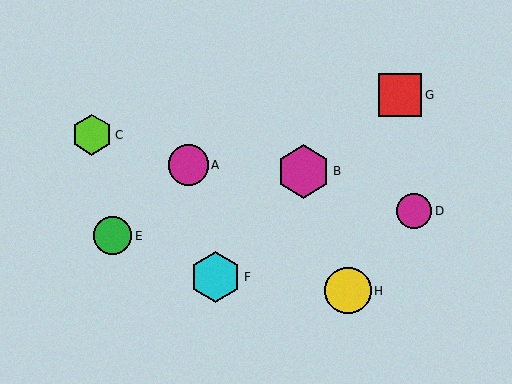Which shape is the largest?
The magenta hexagon (labeled B) is the largest.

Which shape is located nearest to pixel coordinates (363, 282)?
The yellow circle (labeled H) at (348, 291) is nearest to that location.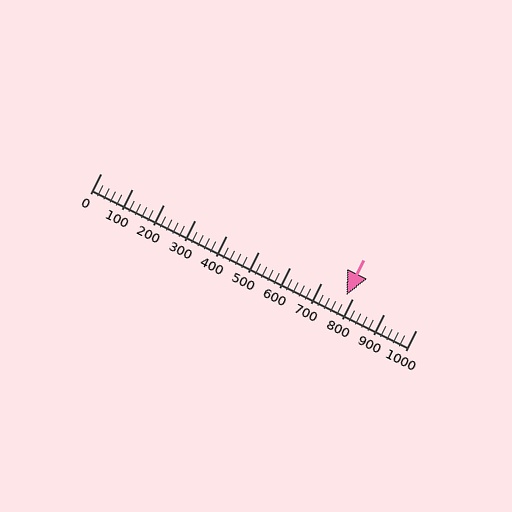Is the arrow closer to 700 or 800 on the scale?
The arrow is closer to 800.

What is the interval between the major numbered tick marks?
The major tick marks are spaced 100 units apart.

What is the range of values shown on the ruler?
The ruler shows values from 0 to 1000.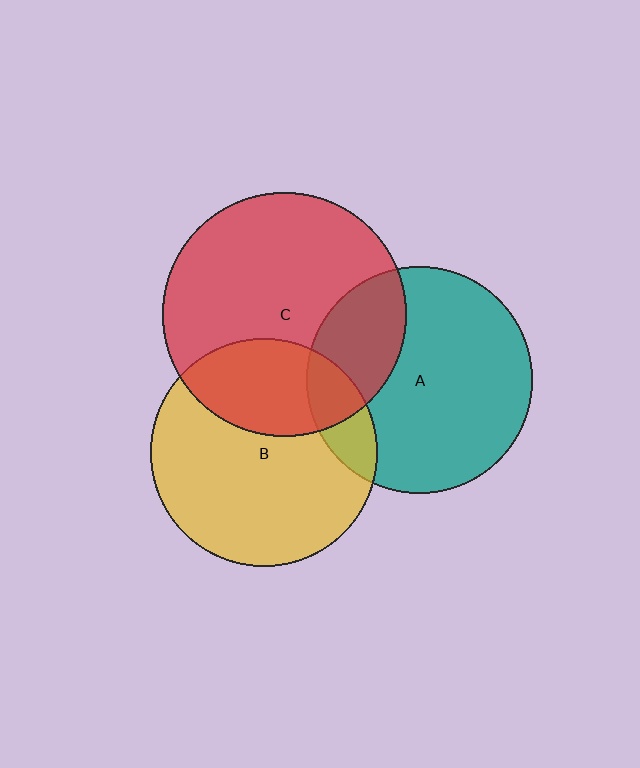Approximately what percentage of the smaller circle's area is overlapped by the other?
Approximately 15%.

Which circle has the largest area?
Circle C (red).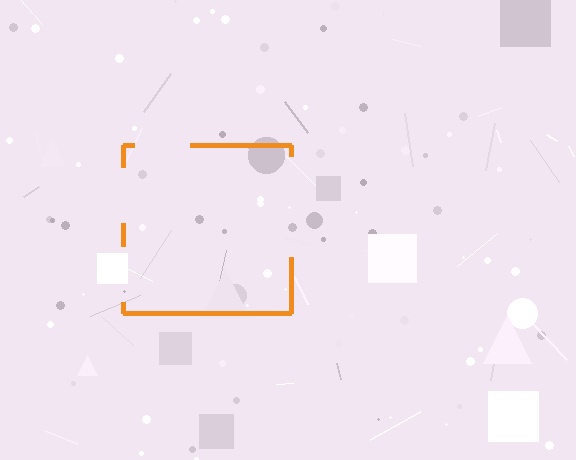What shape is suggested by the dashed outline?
The dashed outline suggests a square.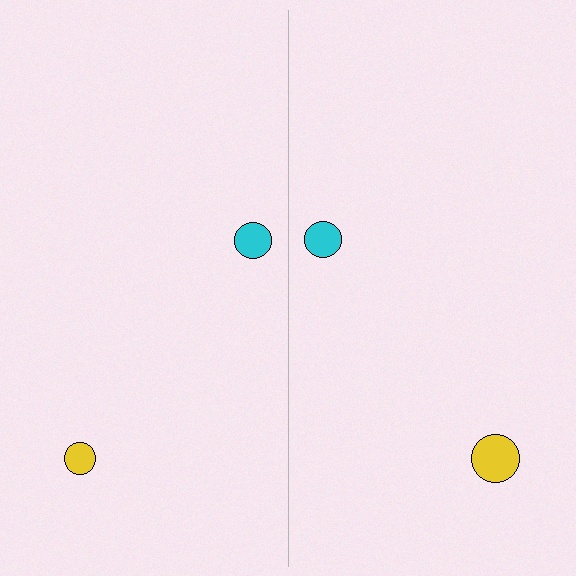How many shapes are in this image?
There are 4 shapes in this image.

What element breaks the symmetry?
The yellow circle on the right side has a different size than its mirror counterpart.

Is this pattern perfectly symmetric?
No, the pattern is not perfectly symmetric. The yellow circle on the right side has a different size than its mirror counterpart.